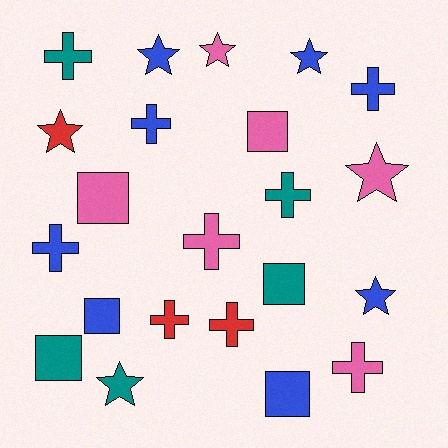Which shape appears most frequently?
Cross, with 9 objects.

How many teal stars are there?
There is 1 teal star.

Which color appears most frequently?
Blue, with 8 objects.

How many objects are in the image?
There are 22 objects.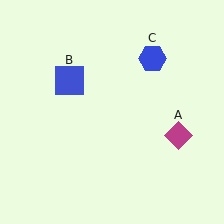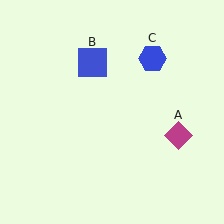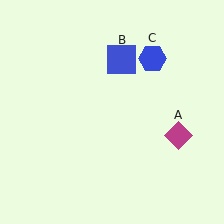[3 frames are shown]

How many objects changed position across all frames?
1 object changed position: blue square (object B).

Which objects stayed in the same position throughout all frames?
Magenta diamond (object A) and blue hexagon (object C) remained stationary.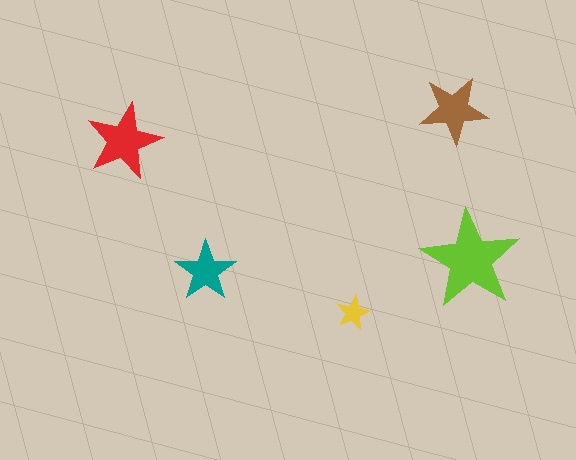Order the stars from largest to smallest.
the lime one, the red one, the brown one, the teal one, the yellow one.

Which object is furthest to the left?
The red star is leftmost.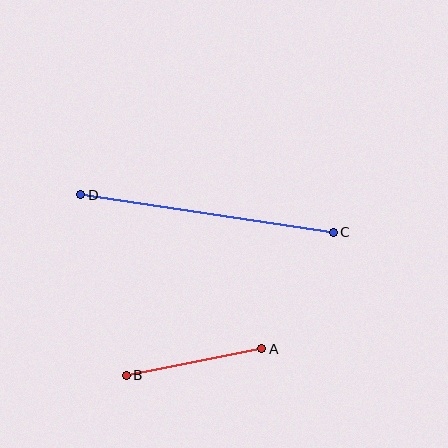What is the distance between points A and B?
The distance is approximately 138 pixels.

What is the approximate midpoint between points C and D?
The midpoint is at approximately (207, 214) pixels.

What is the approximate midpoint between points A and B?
The midpoint is at approximately (194, 362) pixels.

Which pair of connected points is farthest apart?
Points C and D are farthest apart.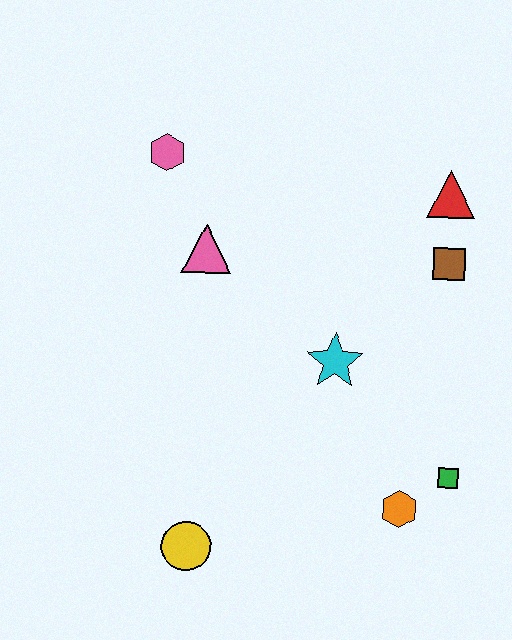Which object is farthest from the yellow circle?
The red triangle is farthest from the yellow circle.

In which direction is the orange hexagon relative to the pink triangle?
The orange hexagon is below the pink triangle.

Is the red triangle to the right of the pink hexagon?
Yes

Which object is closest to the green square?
The orange hexagon is closest to the green square.